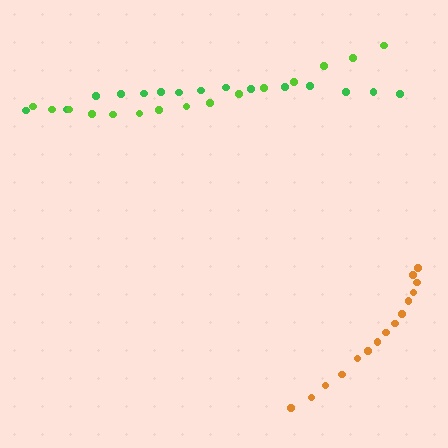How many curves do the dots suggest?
There are 3 distinct paths.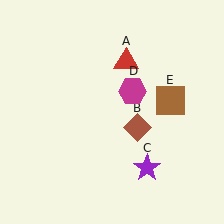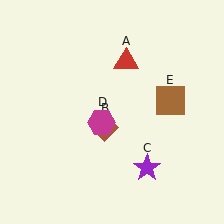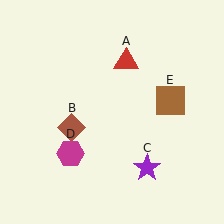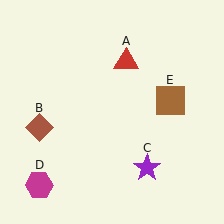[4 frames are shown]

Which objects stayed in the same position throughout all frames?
Red triangle (object A) and purple star (object C) and brown square (object E) remained stationary.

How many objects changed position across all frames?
2 objects changed position: brown diamond (object B), magenta hexagon (object D).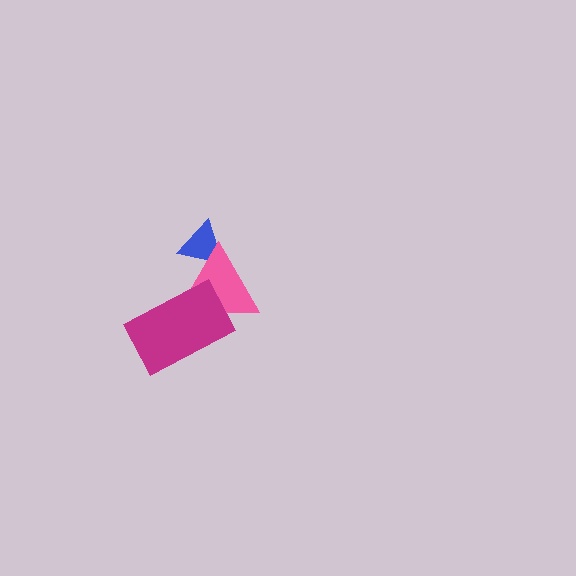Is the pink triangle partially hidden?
Yes, it is partially covered by another shape.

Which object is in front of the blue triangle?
The pink triangle is in front of the blue triangle.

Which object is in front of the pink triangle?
The magenta rectangle is in front of the pink triangle.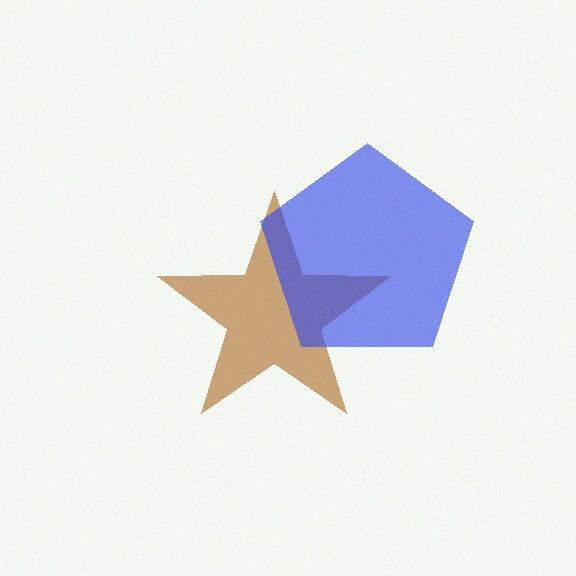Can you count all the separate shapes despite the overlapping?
Yes, there are 2 separate shapes.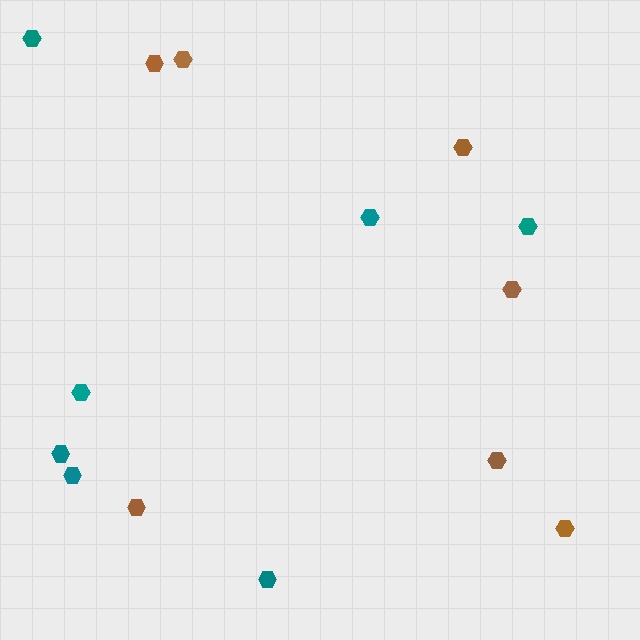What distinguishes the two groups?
There are 2 groups: one group of teal hexagons (7) and one group of brown hexagons (7).